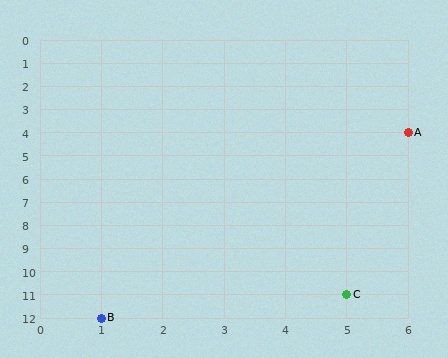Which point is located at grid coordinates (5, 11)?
Point C is at (5, 11).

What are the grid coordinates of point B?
Point B is at grid coordinates (1, 12).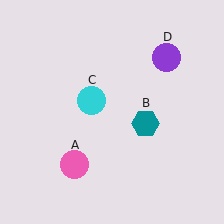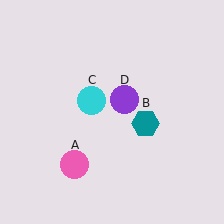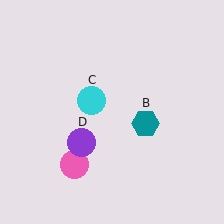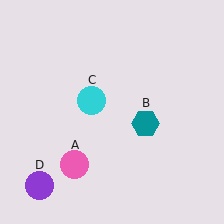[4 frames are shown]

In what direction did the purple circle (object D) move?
The purple circle (object D) moved down and to the left.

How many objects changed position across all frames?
1 object changed position: purple circle (object D).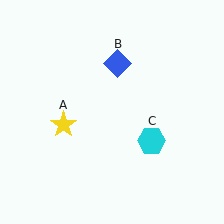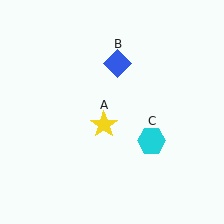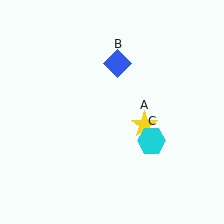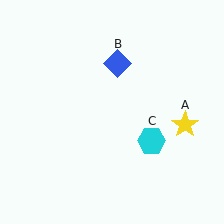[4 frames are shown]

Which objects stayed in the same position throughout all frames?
Blue diamond (object B) and cyan hexagon (object C) remained stationary.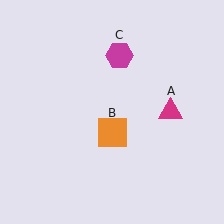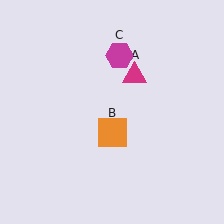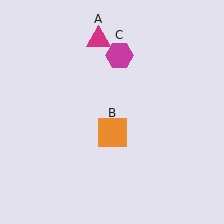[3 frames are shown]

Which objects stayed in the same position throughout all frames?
Orange square (object B) and magenta hexagon (object C) remained stationary.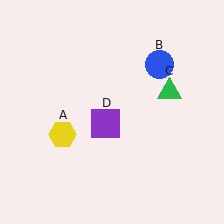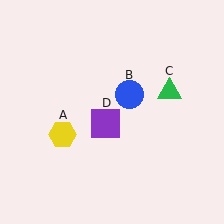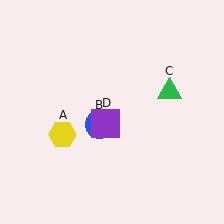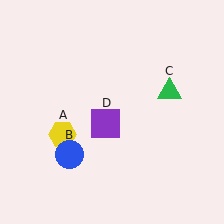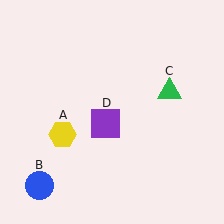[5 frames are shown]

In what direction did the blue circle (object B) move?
The blue circle (object B) moved down and to the left.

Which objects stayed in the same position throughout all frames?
Yellow hexagon (object A) and green triangle (object C) and purple square (object D) remained stationary.